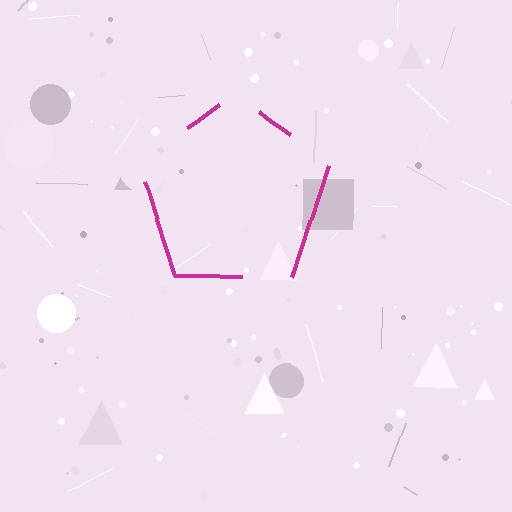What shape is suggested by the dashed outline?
The dashed outline suggests a pentagon.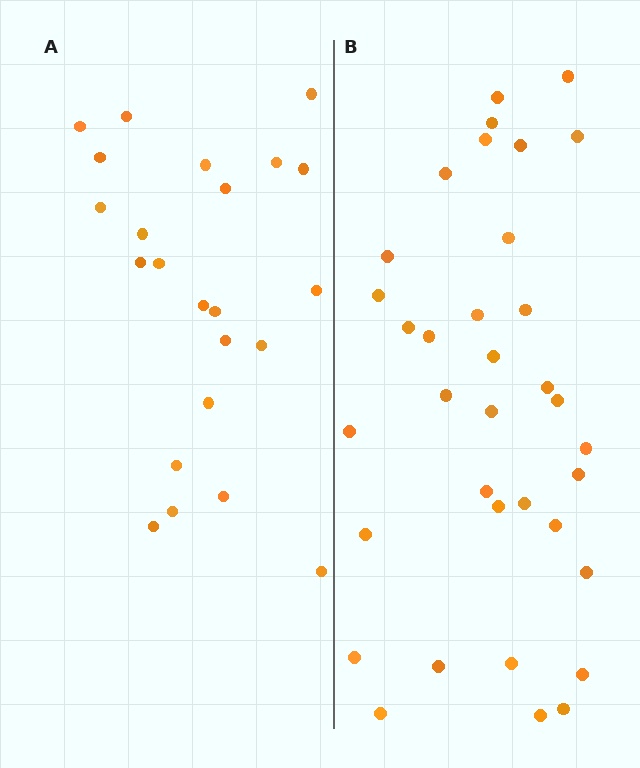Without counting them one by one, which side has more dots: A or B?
Region B (the right region) has more dots.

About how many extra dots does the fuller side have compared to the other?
Region B has roughly 12 or so more dots than region A.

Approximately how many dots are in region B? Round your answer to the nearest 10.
About 40 dots. (The exact count is 35, which rounds to 40.)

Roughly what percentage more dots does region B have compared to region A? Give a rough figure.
About 50% more.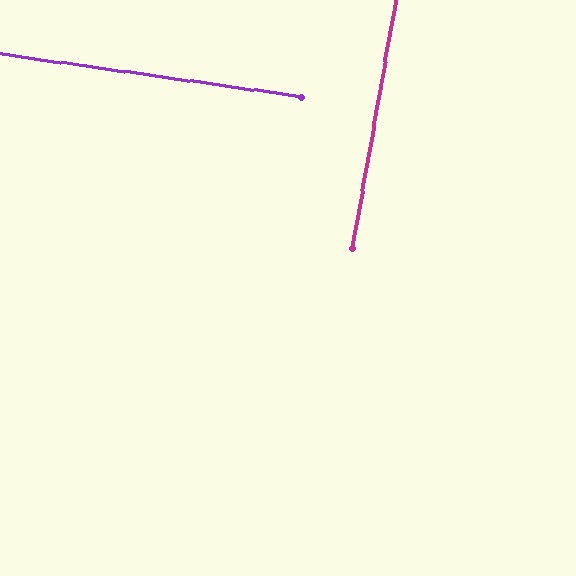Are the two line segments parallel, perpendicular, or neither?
Perpendicular — they meet at approximately 88°.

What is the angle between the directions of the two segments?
Approximately 88 degrees.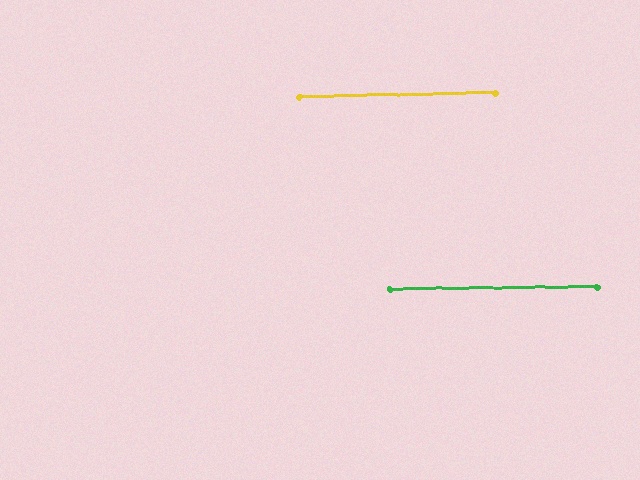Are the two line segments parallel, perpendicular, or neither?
Parallel — their directions differ by only 0.4°.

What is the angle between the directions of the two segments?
Approximately 0 degrees.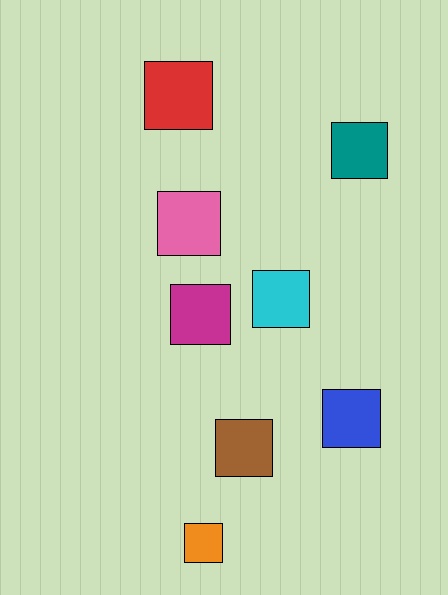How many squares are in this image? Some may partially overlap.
There are 8 squares.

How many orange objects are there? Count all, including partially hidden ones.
There is 1 orange object.